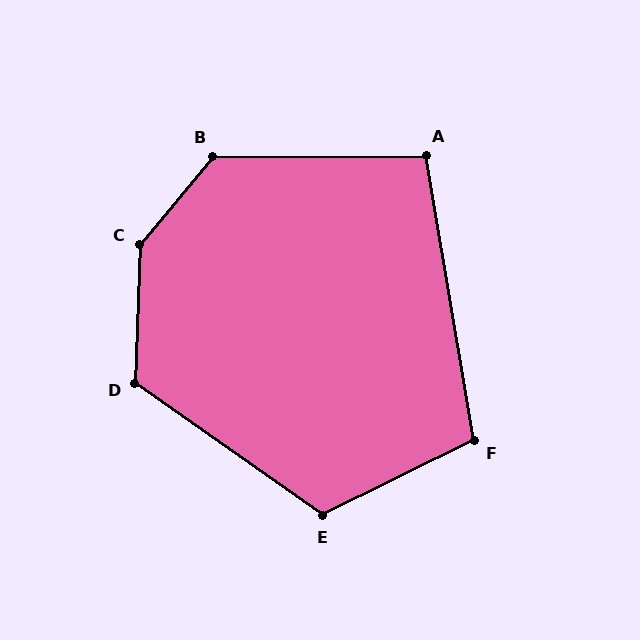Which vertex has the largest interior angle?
C, at approximately 142 degrees.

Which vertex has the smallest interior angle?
A, at approximately 99 degrees.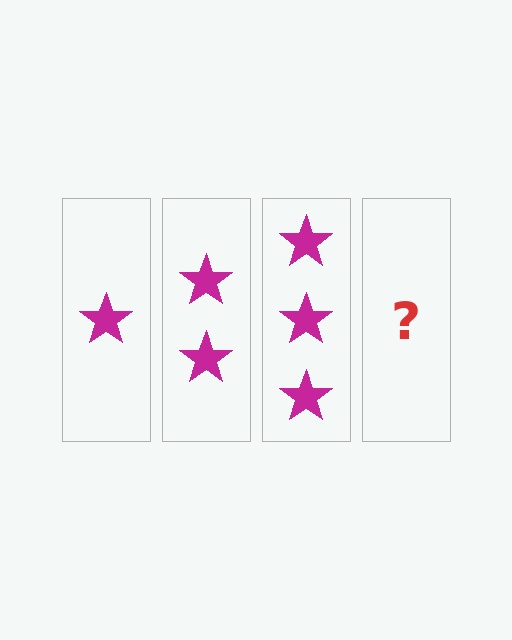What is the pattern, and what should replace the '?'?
The pattern is that each step adds one more star. The '?' should be 4 stars.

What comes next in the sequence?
The next element should be 4 stars.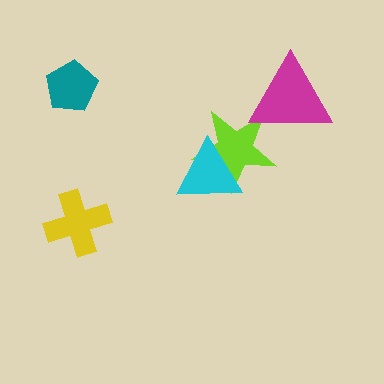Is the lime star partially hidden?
Yes, it is partially covered by another shape.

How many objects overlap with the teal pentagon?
0 objects overlap with the teal pentagon.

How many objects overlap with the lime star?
2 objects overlap with the lime star.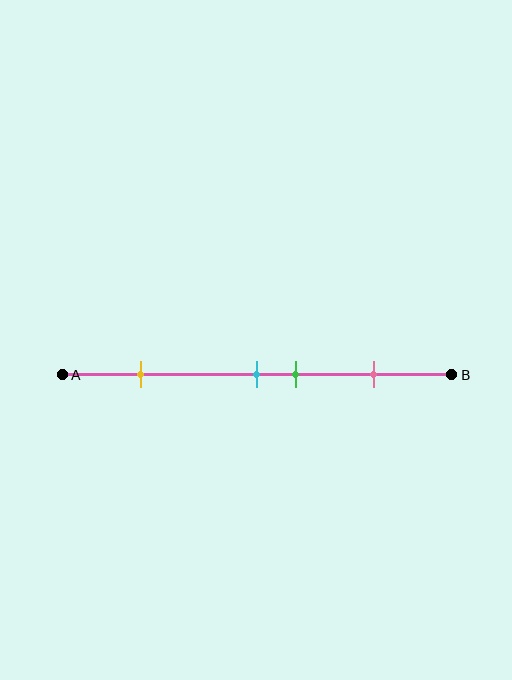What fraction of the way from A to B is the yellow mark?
The yellow mark is approximately 20% (0.2) of the way from A to B.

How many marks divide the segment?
There are 4 marks dividing the segment.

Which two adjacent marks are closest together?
The cyan and green marks are the closest adjacent pair.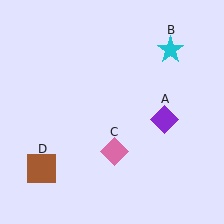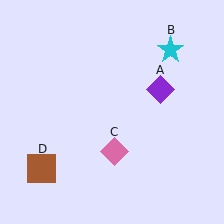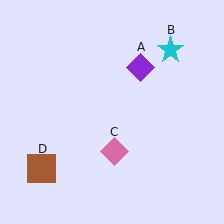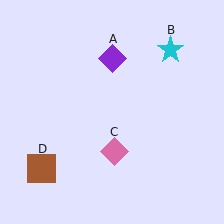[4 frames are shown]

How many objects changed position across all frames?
1 object changed position: purple diamond (object A).